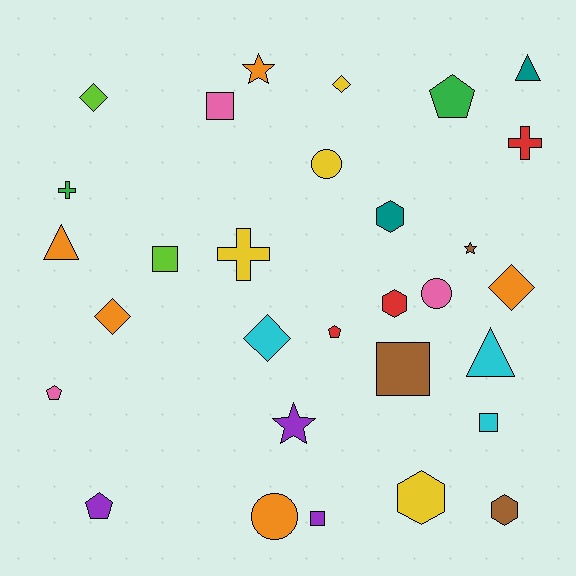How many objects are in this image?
There are 30 objects.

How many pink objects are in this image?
There are 3 pink objects.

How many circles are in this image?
There are 3 circles.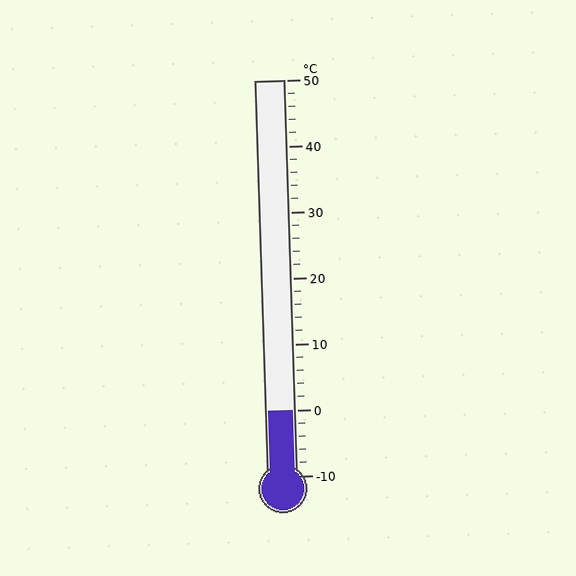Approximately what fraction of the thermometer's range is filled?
The thermometer is filled to approximately 15% of its range.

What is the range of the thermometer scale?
The thermometer scale ranges from -10°C to 50°C.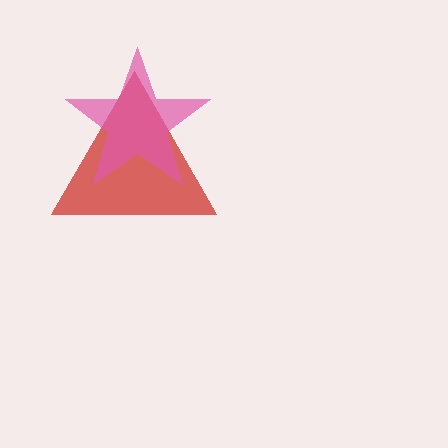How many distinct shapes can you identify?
There are 2 distinct shapes: a red triangle, a pink star.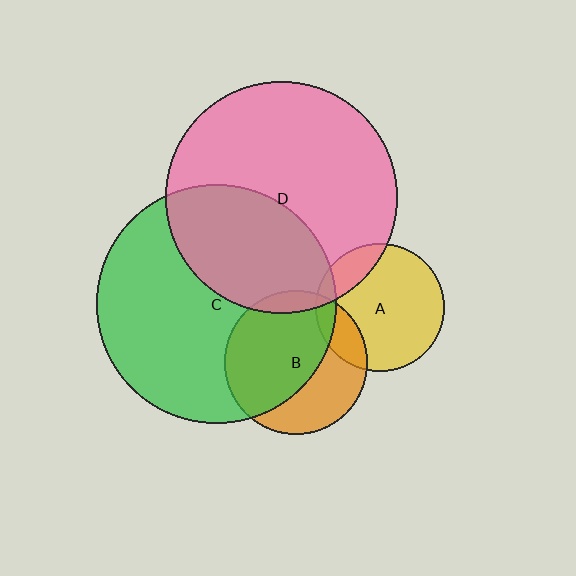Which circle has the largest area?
Circle C (green).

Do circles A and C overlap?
Yes.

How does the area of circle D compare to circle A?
Approximately 3.2 times.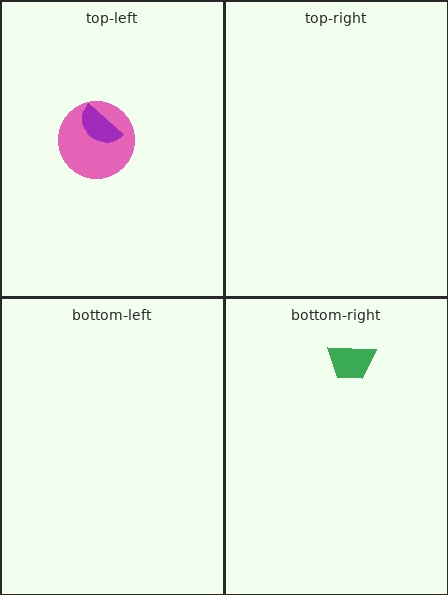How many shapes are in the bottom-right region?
1.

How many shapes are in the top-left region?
2.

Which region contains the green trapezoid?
The bottom-right region.